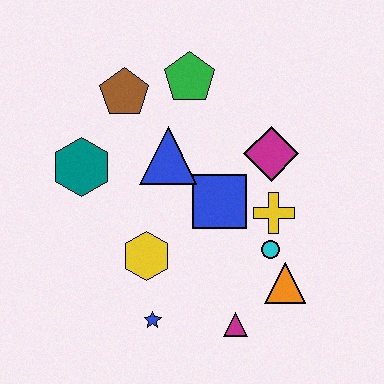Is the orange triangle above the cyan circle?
No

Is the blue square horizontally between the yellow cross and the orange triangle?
No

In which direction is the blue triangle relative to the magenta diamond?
The blue triangle is to the left of the magenta diamond.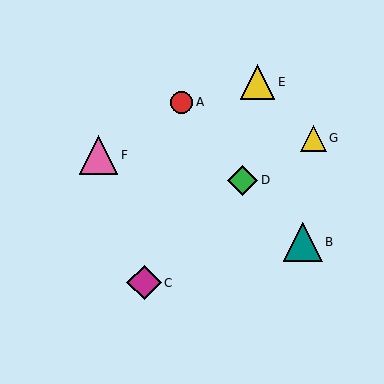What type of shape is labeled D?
Shape D is a green diamond.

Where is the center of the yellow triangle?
The center of the yellow triangle is at (257, 82).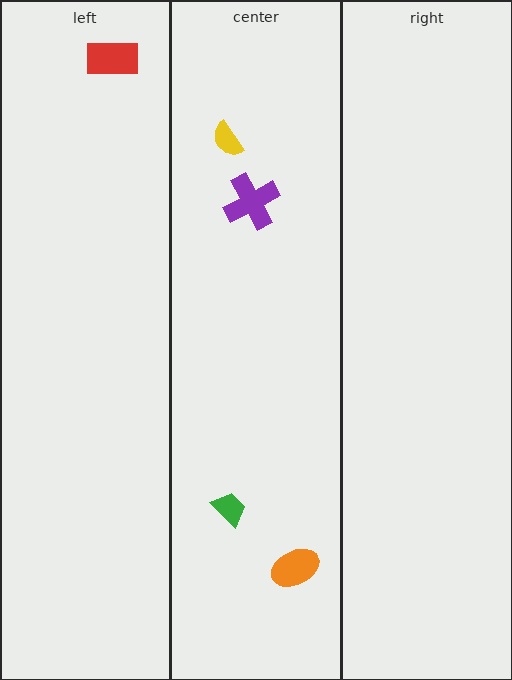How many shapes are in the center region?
4.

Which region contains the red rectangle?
The left region.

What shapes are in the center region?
The purple cross, the yellow semicircle, the green trapezoid, the orange ellipse.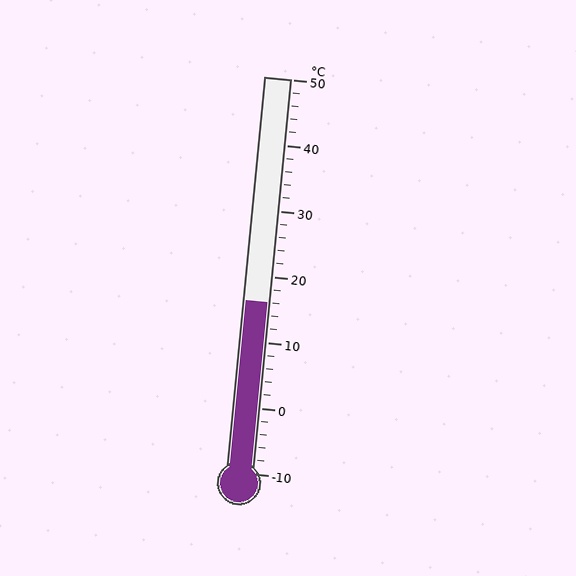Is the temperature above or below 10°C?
The temperature is above 10°C.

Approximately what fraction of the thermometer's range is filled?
The thermometer is filled to approximately 45% of its range.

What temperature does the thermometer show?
The thermometer shows approximately 16°C.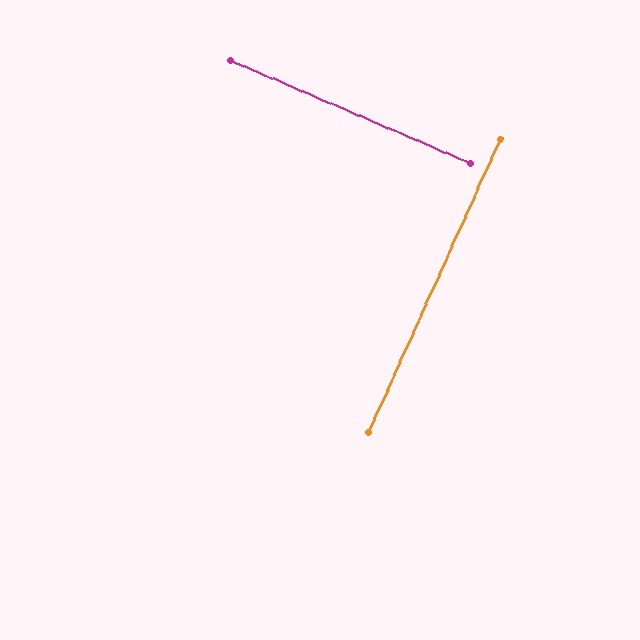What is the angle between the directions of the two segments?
Approximately 89 degrees.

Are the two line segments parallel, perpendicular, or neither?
Perpendicular — they meet at approximately 89°.